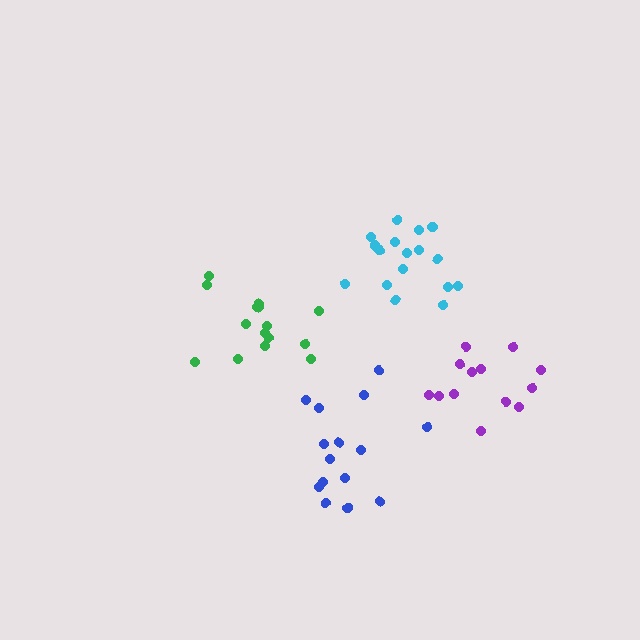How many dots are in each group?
Group 1: 15 dots, Group 2: 13 dots, Group 3: 15 dots, Group 4: 17 dots (60 total).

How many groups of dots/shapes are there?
There are 4 groups.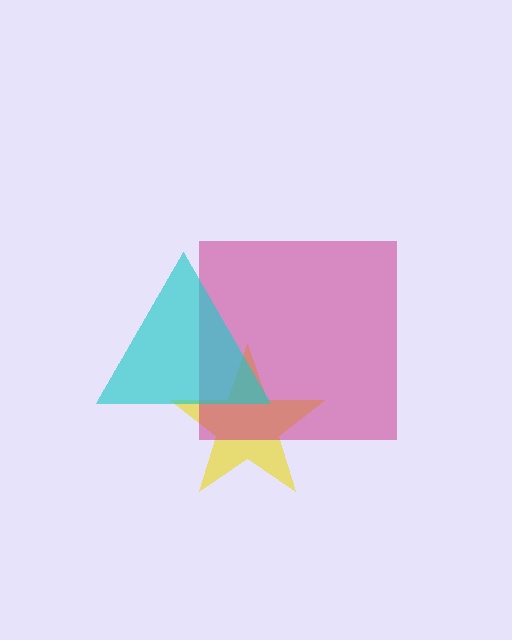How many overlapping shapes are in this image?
There are 3 overlapping shapes in the image.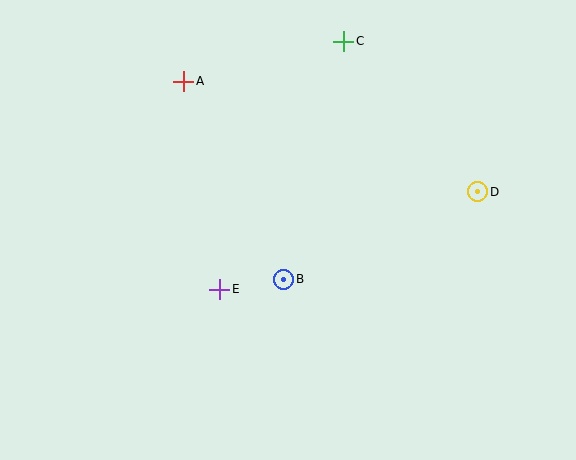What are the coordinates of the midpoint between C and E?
The midpoint between C and E is at (282, 165).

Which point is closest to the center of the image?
Point B at (284, 279) is closest to the center.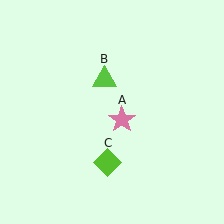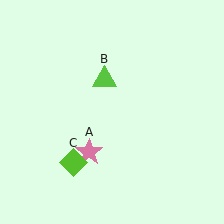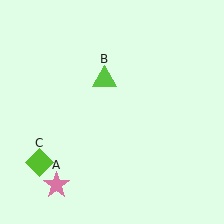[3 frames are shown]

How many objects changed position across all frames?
2 objects changed position: pink star (object A), lime diamond (object C).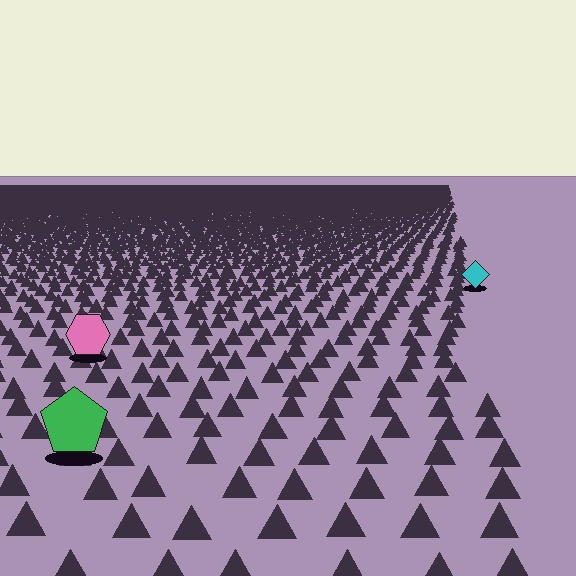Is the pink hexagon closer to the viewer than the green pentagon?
No. The green pentagon is closer — you can tell from the texture gradient: the ground texture is coarser near it.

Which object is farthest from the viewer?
The cyan diamond is farthest from the viewer. It appears smaller and the ground texture around it is denser.